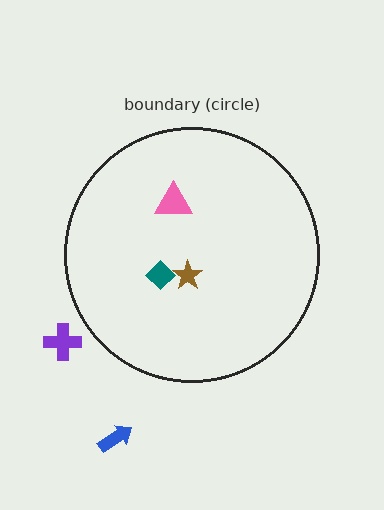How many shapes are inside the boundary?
3 inside, 2 outside.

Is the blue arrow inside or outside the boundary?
Outside.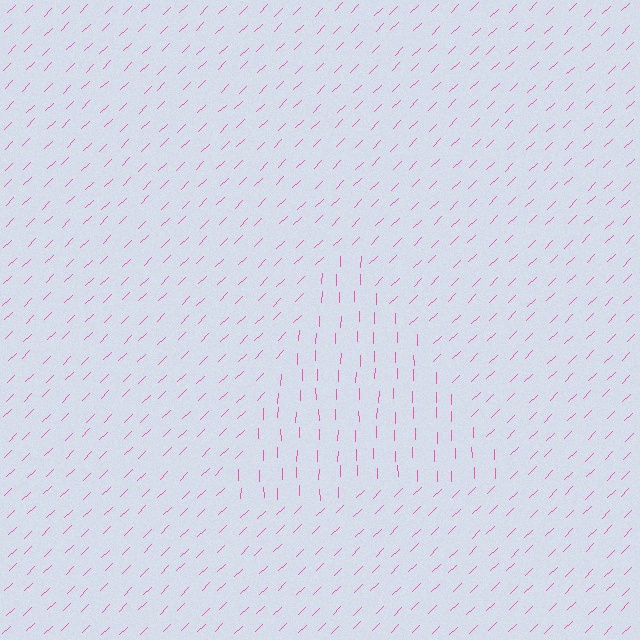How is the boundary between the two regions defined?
The boundary is defined purely by a change in line orientation (approximately 45 degrees difference). All lines are the same color and thickness.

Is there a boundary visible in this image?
Yes, there is a texture boundary formed by a change in line orientation.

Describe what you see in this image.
The image is filled with small pink line segments. A triangle region in the image has lines oriented differently from the surrounding lines, creating a visible texture boundary.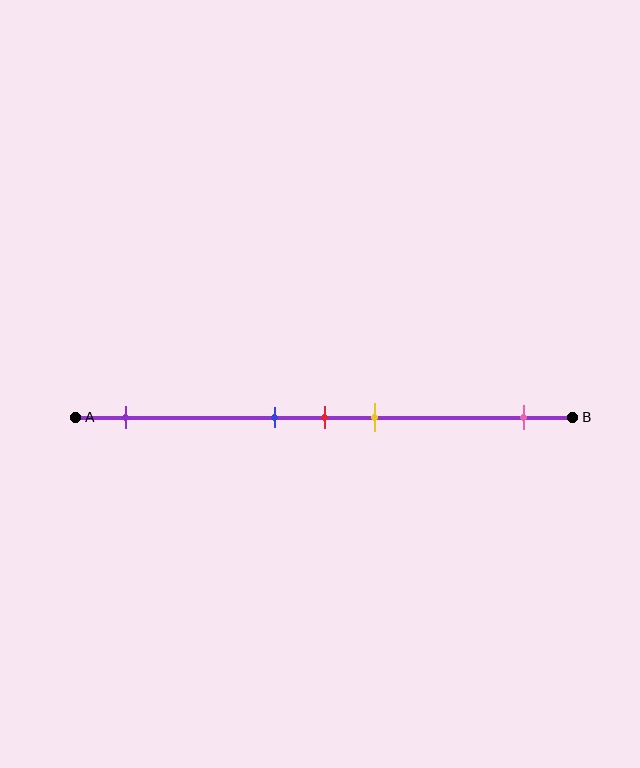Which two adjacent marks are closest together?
The blue and red marks are the closest adjacent pair.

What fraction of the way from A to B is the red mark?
The red mark is approximately 50% (0.5) of the way from A to B.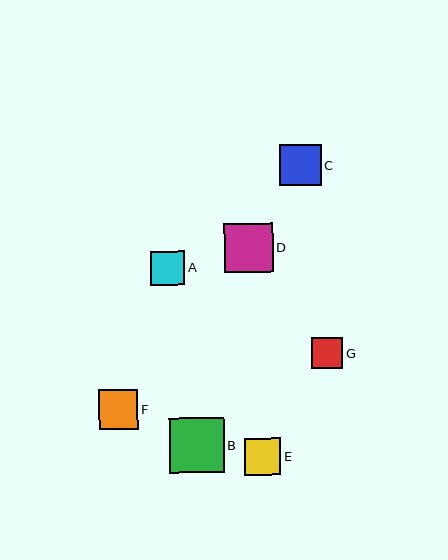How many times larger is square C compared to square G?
Square C is approximately 1.3 times the size of square G.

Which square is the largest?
Square B is the largest with a size of approximately 55 pixels.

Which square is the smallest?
Square G is the smallest with a size of approximately 32 pixels.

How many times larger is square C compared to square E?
Square C is approximately 1.1 times the size of square E.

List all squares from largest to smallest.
From largest to smallest: B, D, C, F, E, A, G.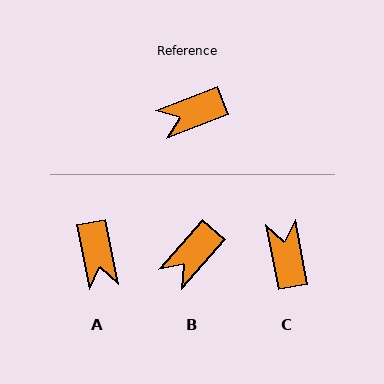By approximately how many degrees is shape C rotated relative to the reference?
Approximately 100 degrees clockwise.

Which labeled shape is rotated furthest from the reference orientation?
C, about 100 degrees away.